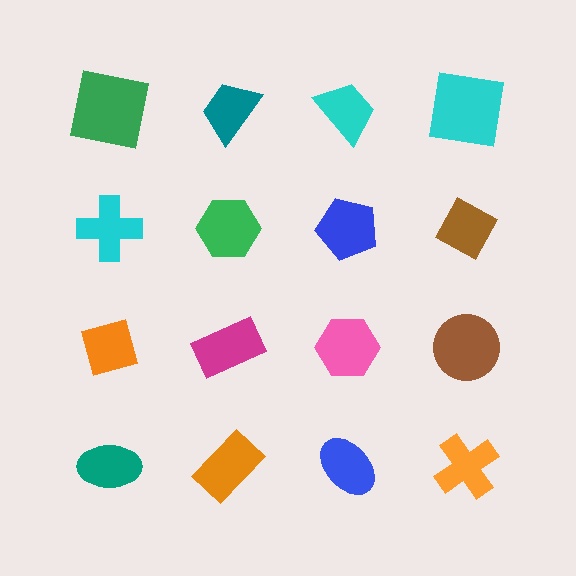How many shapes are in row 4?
4 shapes.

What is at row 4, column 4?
An orange cross.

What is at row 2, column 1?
A cyan cross.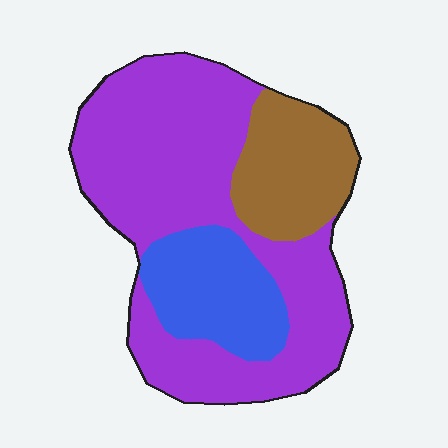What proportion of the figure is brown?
Brown covers roughly 20% of the figure.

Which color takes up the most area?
Purple, at roughly 60%.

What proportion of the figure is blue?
Blue covers roughly 20% of the figure.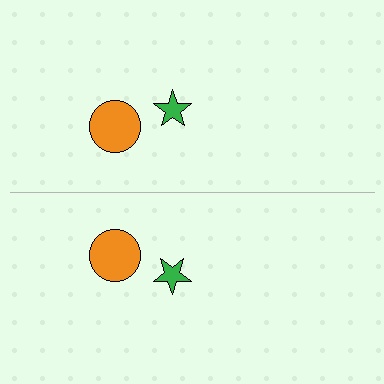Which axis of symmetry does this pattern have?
The pattern has a horizontal axis of symmetry running through the center of the image.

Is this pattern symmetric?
Yes, this pattern has bilateral (reflection) symmetry.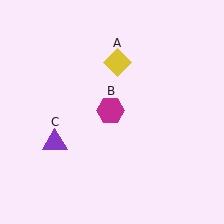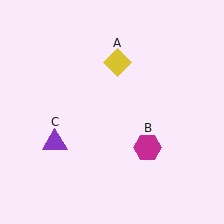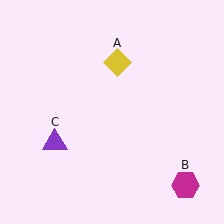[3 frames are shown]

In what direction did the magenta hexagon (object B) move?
The magenta hexagon (object B) moved down and to the right.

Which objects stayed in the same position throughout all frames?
Yellow diamond (object A) and purple triangle (object C) remained stationary.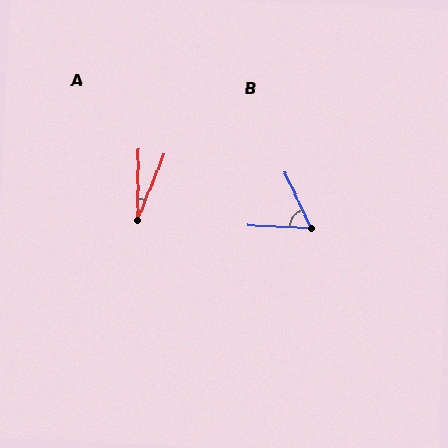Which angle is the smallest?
A, at approximately 22 degrees.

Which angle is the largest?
B, at approximately 62 degrees.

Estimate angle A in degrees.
Approximately 22 degrees.